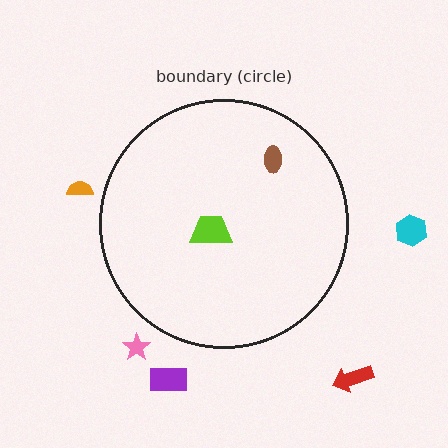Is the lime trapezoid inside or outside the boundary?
Inside.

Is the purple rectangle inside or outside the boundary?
Outside.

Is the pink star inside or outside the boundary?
Outside.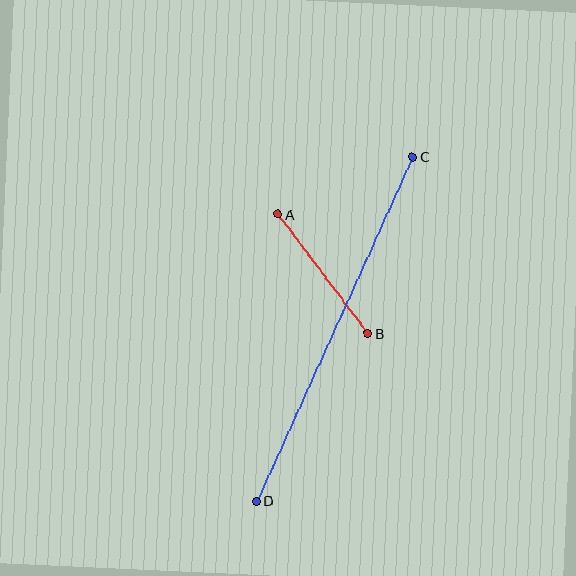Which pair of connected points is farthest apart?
Points C and D are farthest apart.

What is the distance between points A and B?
The distance is approximately 149 pixels.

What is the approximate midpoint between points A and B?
The midpoint is at approximately (323, 274) pixels.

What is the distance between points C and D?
The distance is approximately 378 pixels.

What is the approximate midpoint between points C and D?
The midpoint is at approximately (335, 329) pixels.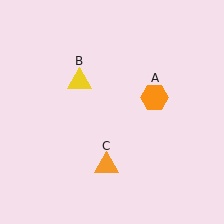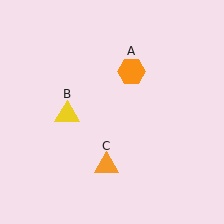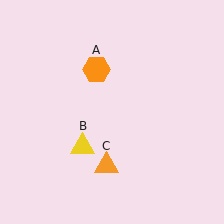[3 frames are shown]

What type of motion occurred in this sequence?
The orange hexagon (object A), yellow triangle (object B) rotated counterclockwise around the center of the scene.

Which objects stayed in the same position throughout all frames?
Orange triangle (object C) remained stationary.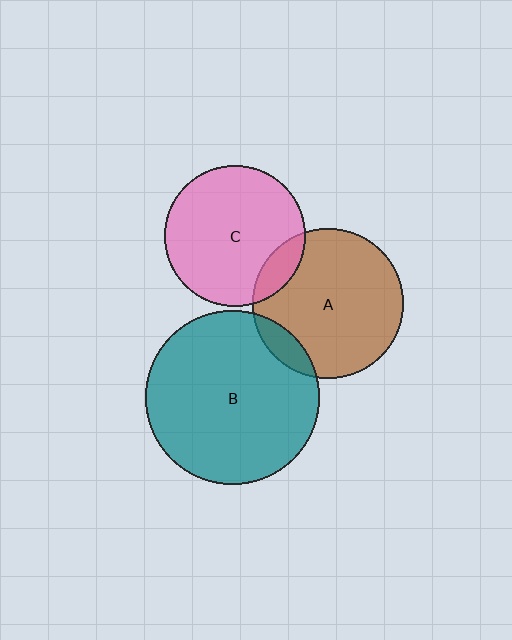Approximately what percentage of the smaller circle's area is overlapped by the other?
Approximately 10%.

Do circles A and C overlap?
Yes.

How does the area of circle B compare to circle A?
Approximately 1.3 times.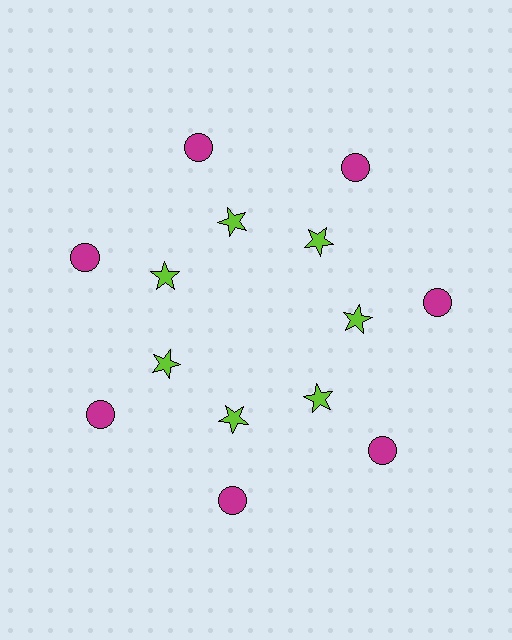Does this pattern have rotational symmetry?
Yes, this pattern has 7-fold rotational symmetry. It looks the same after rotating 51 degrees around the center.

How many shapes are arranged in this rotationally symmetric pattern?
There are 14 shapes, arranged in 7 groups of 2.